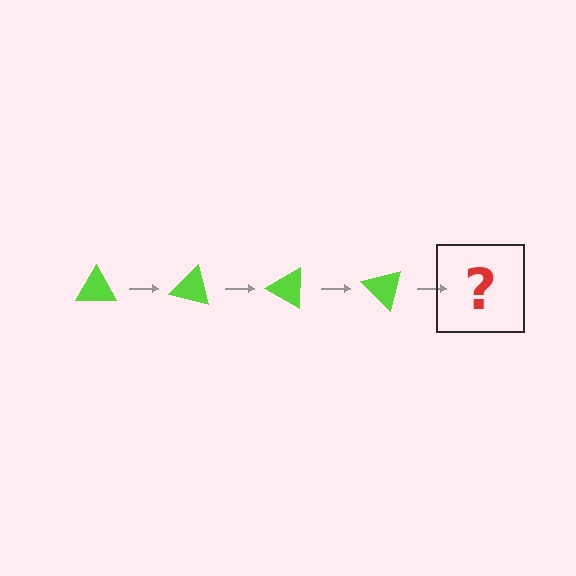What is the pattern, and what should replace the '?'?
The pattern is that the triangle rotates 15 degrees each step. The '?' should be a lime triangle rotated 60 degrees.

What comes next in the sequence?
The next element should be a lime triangle rotated 60 degrees.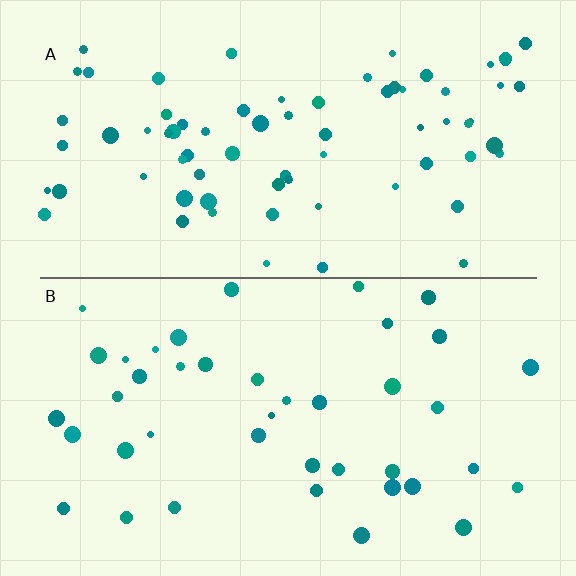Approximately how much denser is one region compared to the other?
Approximately 1.8× — region A over region B.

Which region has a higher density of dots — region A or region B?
A (the top).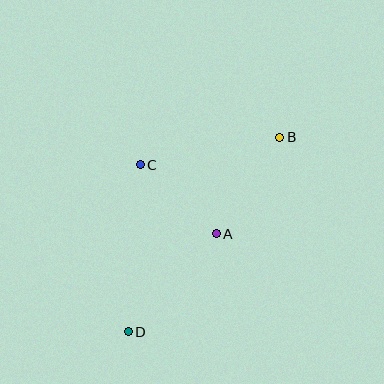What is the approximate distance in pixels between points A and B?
The distance between A and B is approximately 116 pixels.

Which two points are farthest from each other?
Points B and D are farthest from each other.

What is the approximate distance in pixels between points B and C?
The distance between B and C is approximately 142 pixels.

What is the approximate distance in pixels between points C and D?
The distance between C and D is approximately 167 pixels.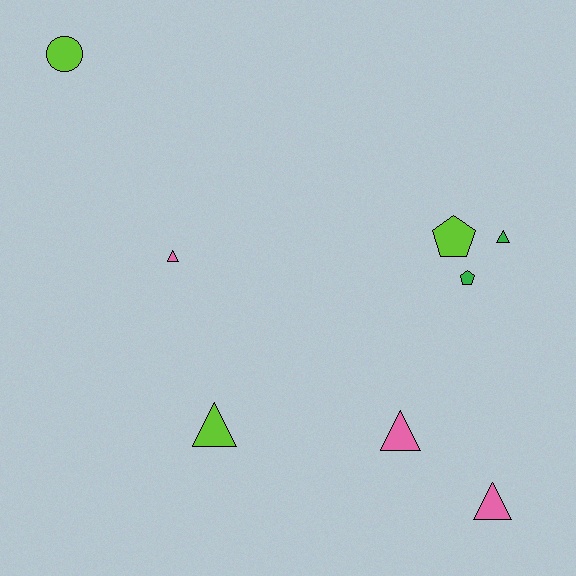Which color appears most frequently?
Pink, with 3 objects.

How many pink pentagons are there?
There are no pink pentagons.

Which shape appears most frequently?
Triangle, with 5 objects.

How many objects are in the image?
There are 8 objects.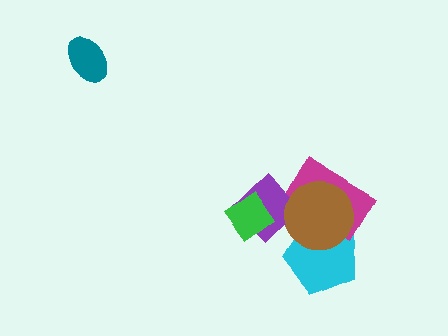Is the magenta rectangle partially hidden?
Yes, it is partially covered by another shape.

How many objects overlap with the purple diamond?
3 objects overlap with the purple diamond.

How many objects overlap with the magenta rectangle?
3 objects overlap with the magenta rectangle.